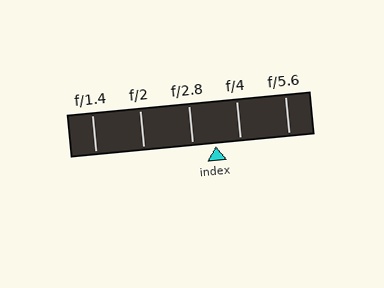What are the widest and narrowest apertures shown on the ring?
The widest aperture shown is f/1.4 and the narrowest is f/5.6.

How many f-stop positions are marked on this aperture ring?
There are 5 f-stop positions marked.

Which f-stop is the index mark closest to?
The index mark is closest to f/2.8.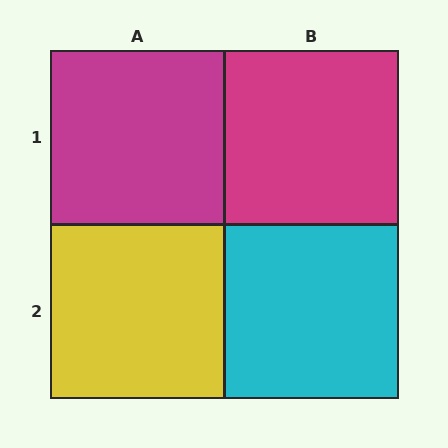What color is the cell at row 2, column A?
Yellow.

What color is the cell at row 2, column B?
Cyan.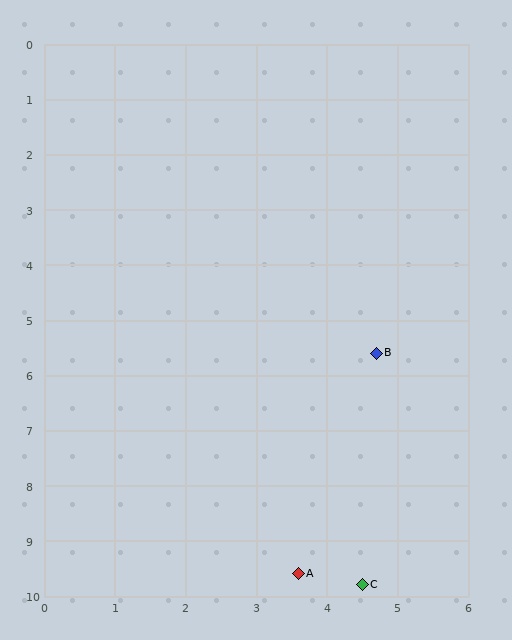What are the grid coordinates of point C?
Point C is at approximately (4.5, 9.8).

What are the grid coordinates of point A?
Point A is at approximately (3.6, 9.6).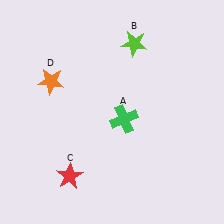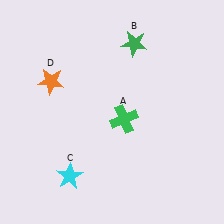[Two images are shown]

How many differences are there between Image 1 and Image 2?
There are 2 differences between the two images.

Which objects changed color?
B changed from lime to green. C changed from red to cyan.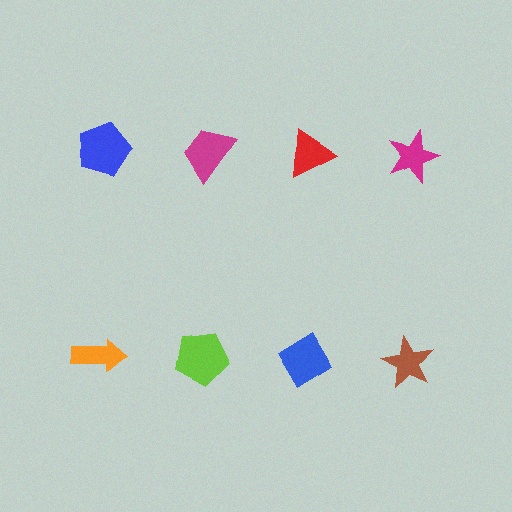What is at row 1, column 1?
A blue pentagon.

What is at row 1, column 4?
A magenta star.